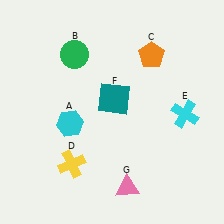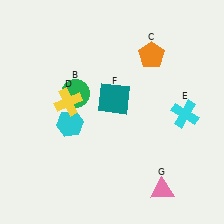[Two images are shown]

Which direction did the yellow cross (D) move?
The yellow cross (D) moved up.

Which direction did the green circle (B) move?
The green circle (B) moved down.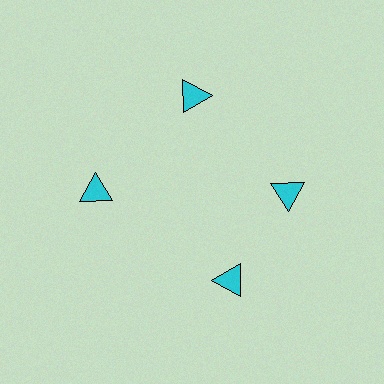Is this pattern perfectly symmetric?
No. The 4 cyan triangles are arranged in a ring, but one element near the 6 o'clock position is rotated out of alignment along the ring, breaking the 4-fold rotational symmetry.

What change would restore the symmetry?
The symmetry would be restored by rotating it back into even spacing with its neighbors so that all 4 triangles sit at equal angles and equal distance from the center.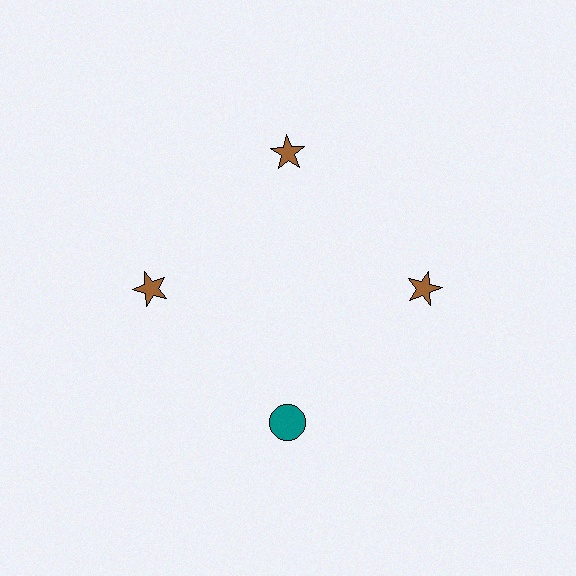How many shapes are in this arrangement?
There are 4 shapes arranged in a ring pattern.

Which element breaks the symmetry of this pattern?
The teal circle at roughly the 6 o'clock position breaks the symmetry. All other shapes are brown stars.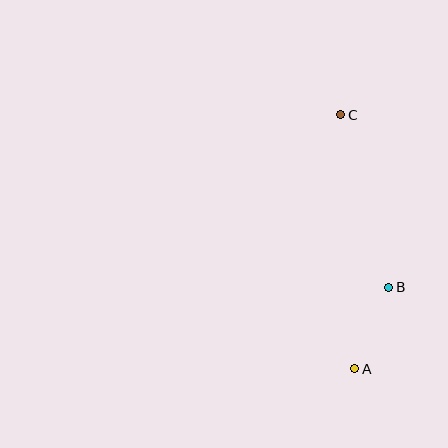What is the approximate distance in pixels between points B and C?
The distance between B and C is approximately 179 pixels.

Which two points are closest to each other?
Points A and B are closest to each other.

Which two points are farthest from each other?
Points A and C are farthest from each other.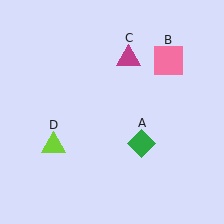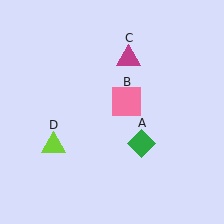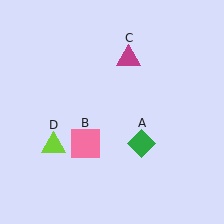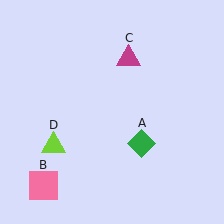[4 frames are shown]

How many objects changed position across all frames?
1 object changed position: pink square (object B).